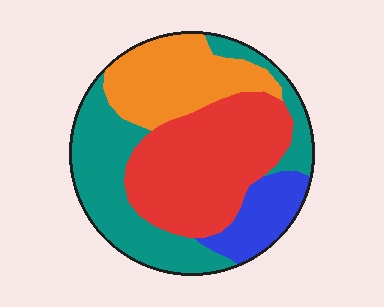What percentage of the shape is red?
Red covers 35% of the shape.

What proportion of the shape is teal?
Teal takes up between a sixth and a third of the shape.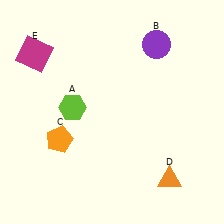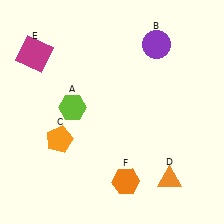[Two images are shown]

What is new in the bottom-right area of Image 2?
An orange hexagon (F) was added in the bottom-right area of Image 2.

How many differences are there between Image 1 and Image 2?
There is 1 difference between the two images.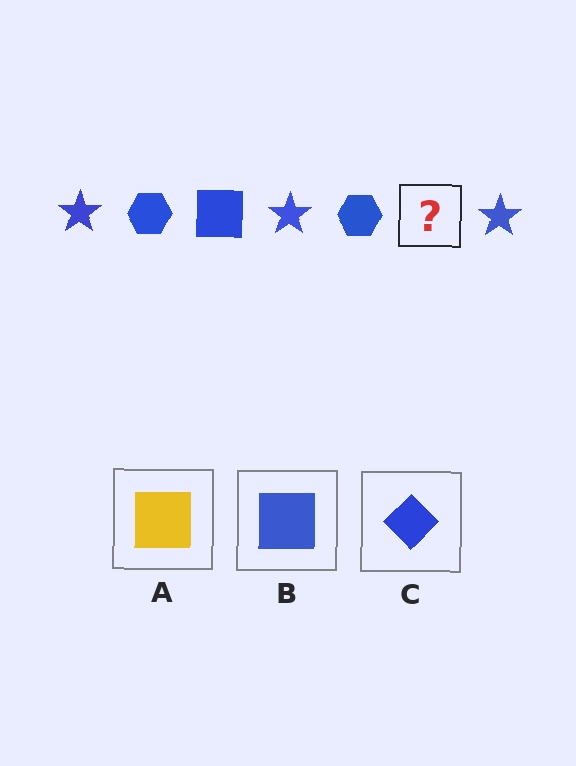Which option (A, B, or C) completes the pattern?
B.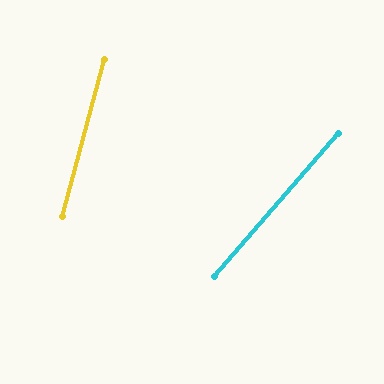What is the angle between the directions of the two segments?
Approximately 26 degrees.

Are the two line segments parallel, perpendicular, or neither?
Neither parallel nor perpendicular — they differ by about 26°.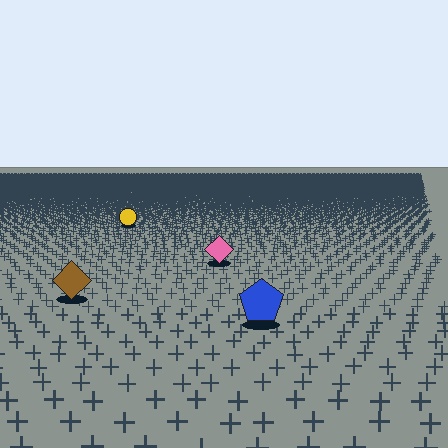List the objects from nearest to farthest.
From nearest to farthest: the blue pentagon, the brown diamond, the pink diamond, the yellow circle.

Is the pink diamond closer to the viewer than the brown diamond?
No. The brown diamond is closer — you can tell from the texture gradient: the ground texture is coarser near it.